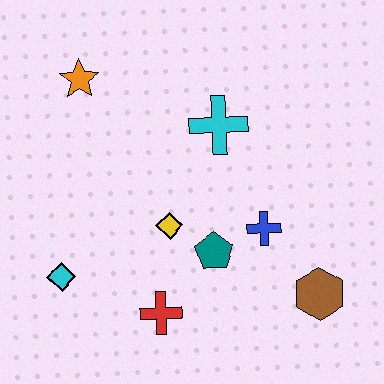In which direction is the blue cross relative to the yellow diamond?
The blue cross is to the right of the yellow diamond.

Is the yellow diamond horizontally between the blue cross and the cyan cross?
No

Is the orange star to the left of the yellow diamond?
Yes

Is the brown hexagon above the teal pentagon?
No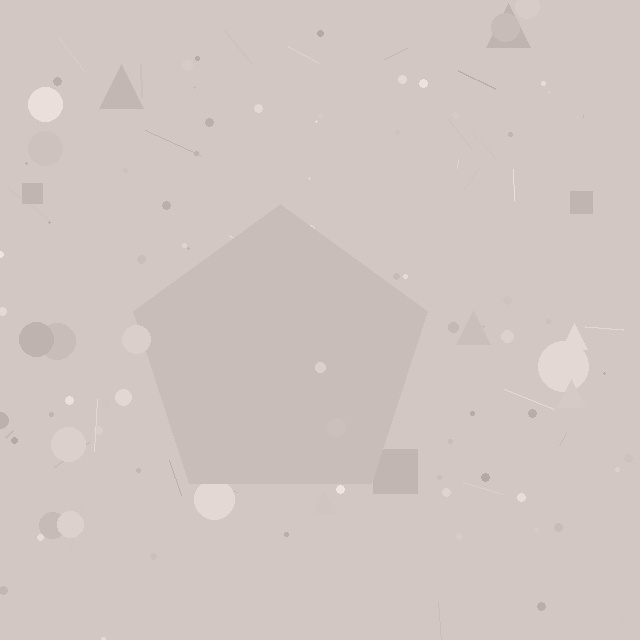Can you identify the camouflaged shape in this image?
The camouflaged shape is a pentagon.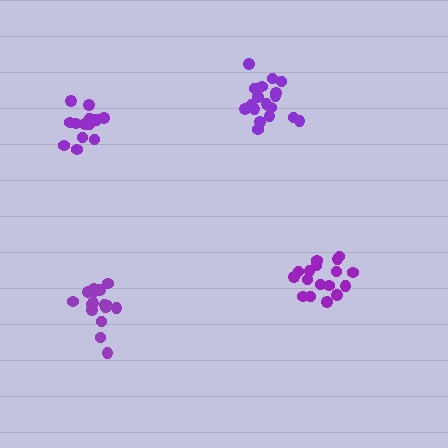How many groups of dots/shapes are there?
There are 4 groups.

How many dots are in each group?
Group 1: 16 dots, Group 2: 18 dots, Group 3: 17 dots, Group 4: 14 dots (65 total).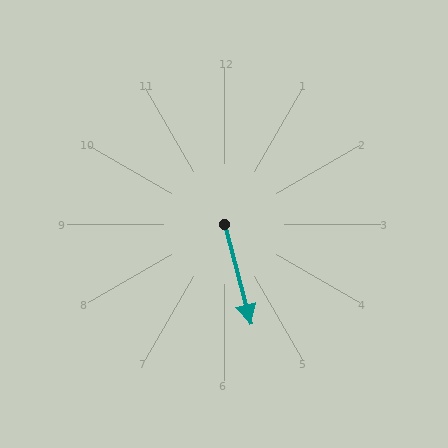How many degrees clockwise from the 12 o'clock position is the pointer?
Approximately 165 degrees.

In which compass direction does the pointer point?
South.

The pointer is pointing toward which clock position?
Roughly 6 o'clock.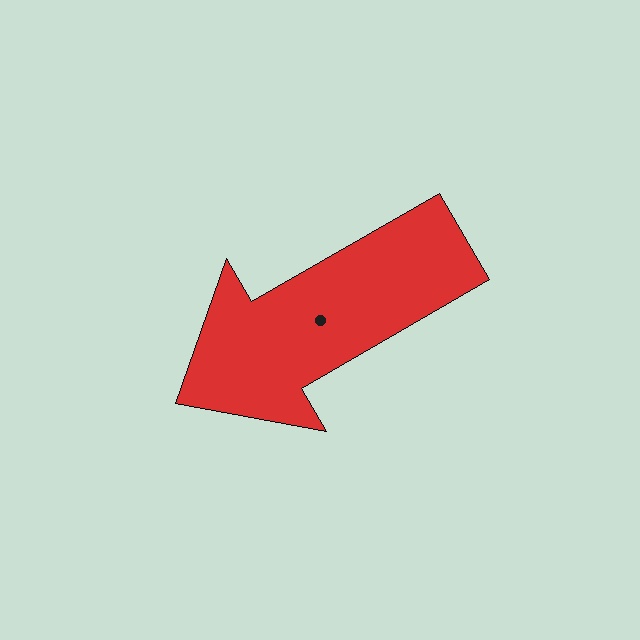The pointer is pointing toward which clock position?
Roughly 8 o'clock.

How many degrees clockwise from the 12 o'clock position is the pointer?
Approximately 240 degrees.